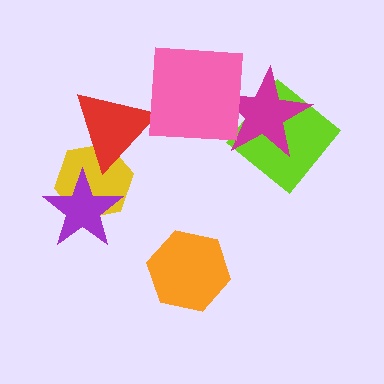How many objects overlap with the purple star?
1 object overlaps with the purple star.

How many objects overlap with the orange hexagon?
0 objects overlap with the orange hexagon.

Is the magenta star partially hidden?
Yes, it is partially covered by another shape.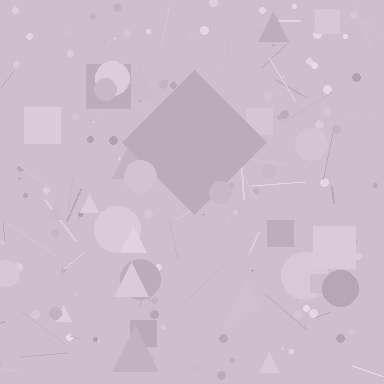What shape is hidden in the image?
A diamond is hidden in the image.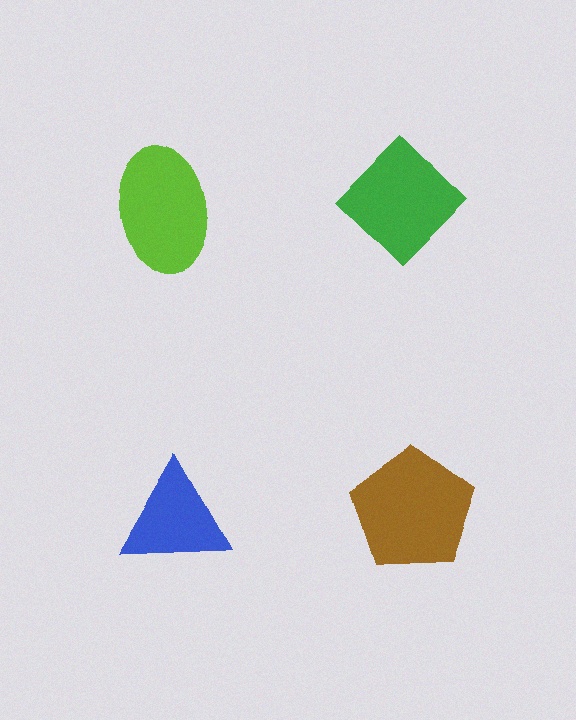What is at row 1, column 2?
A green diamond.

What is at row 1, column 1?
A lime ellipse.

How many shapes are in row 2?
2 shapes.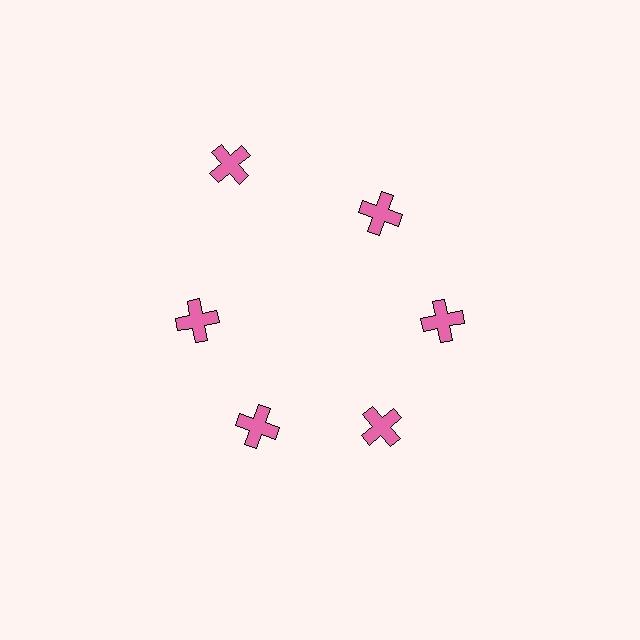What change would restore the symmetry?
The symmetry would be restored by moving it inward, back onto the ring so that all 6 crosses sit at equal angles and equal distance from the center.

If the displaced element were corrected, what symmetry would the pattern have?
It would have 6-fold rotational symmetry — the pattern would map onto itself every 60 degrees.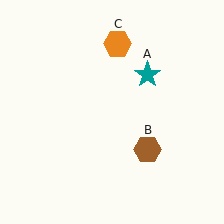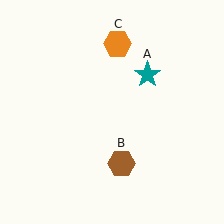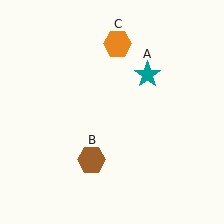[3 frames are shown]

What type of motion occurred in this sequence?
The brown hexagon (object B) rotated clockwise around the center of the scene.